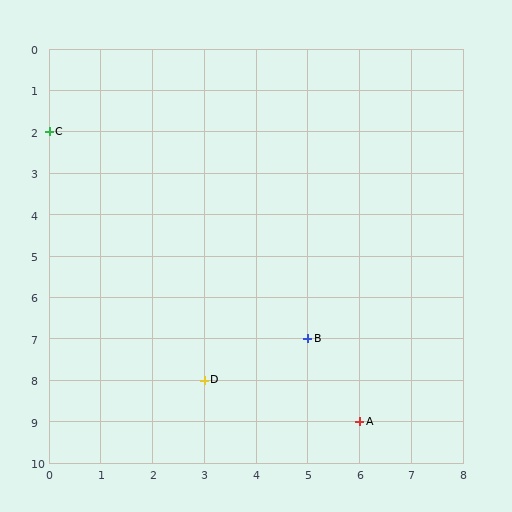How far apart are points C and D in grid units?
Points C and D are 3 columns and 6 rows apart (about 6.7 grid units diagonally).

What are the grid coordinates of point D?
Point D is at grid coordinates (3, 8).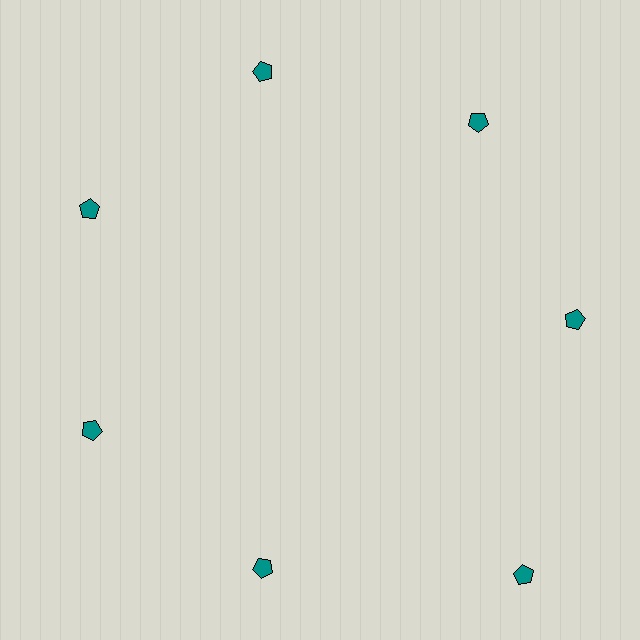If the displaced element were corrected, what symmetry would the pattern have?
It would have 7-fold rotational symmetry — the pattern would map onto itself every 51 degrees.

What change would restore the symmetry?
The symmetry would be restored by moving it inward, back onto the ring so that all 7 pentagons sit at equal angles and equal distance from the center.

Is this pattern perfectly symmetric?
No. The 7 teal pentagons are arranged in a ring, but one element near the 5 o'clock position is pushed outward from the center, breaking the 7-fold rotational symmetry.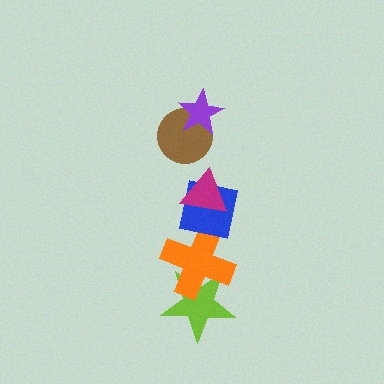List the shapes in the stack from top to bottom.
From top to bottom: the purple star, the brown circle, the magenta triangle, the blue square, the orange cross, the lime star.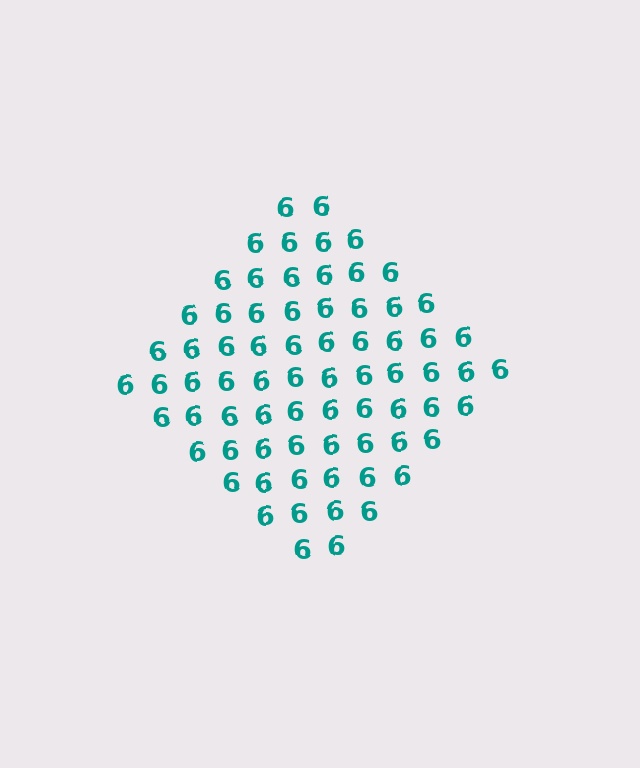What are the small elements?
The small elements are digit 6's.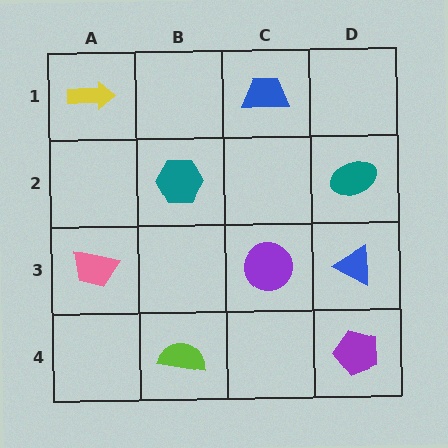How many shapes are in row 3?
3 shapes.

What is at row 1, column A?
A yellow arrow.